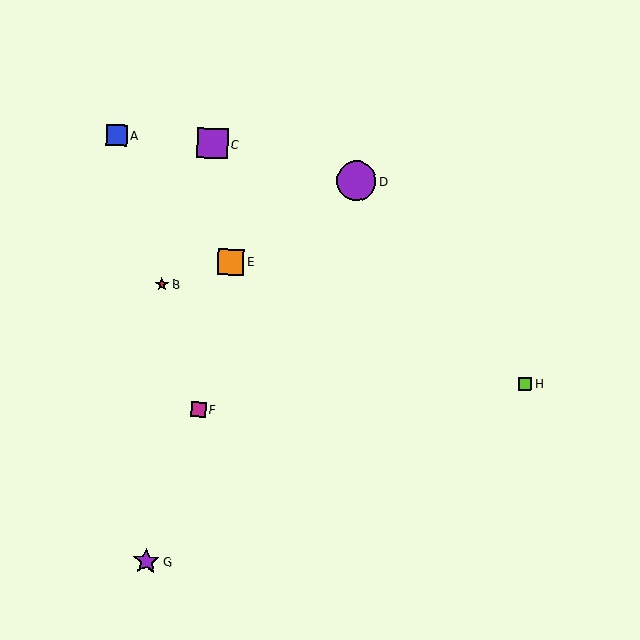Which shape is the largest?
The purple circle (labeled D) is the largest.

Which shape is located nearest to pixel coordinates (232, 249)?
The orange square (labeled E) at (231, 262) is nearest to that location.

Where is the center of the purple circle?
The center of the purple circle is at (357, 181).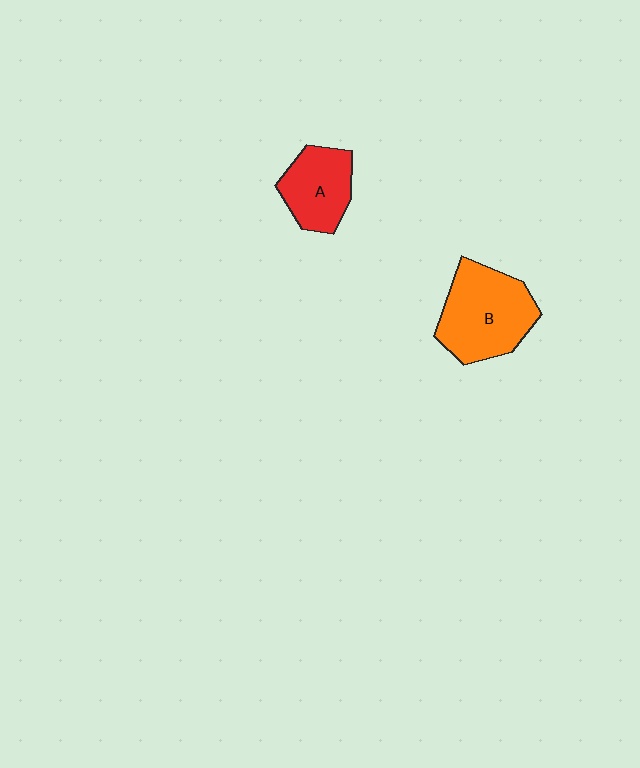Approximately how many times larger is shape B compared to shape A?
Approximately 1.5 times.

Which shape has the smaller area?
Shape A (red).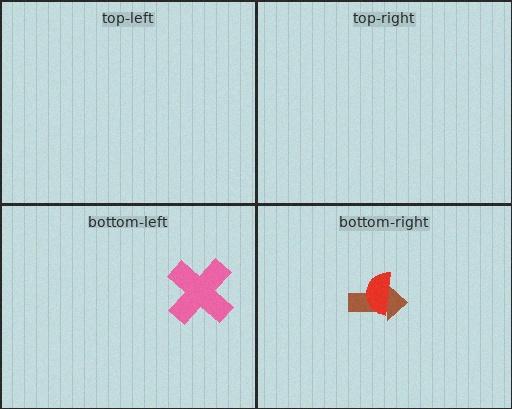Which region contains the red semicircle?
The bottom-right region.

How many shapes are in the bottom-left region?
1.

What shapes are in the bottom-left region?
The pink cross.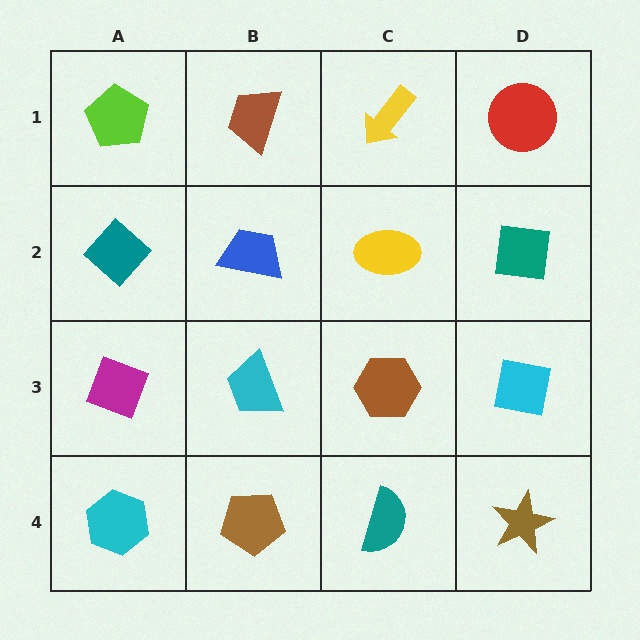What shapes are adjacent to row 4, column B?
A cyan trapezoid (row 3, column B), a cyan hexagon (row 4, column A), a teal semicircle (row 4, column C).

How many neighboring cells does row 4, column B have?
3.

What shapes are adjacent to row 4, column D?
A cyan square (row 3, column D), a teal semicircle (row 4, column C).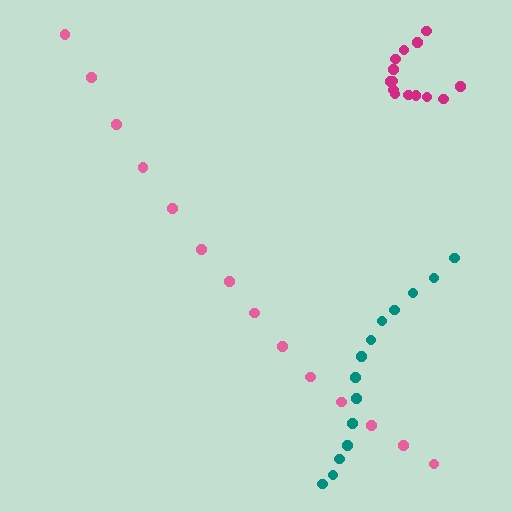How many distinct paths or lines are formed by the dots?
There are 3 distinct paths.